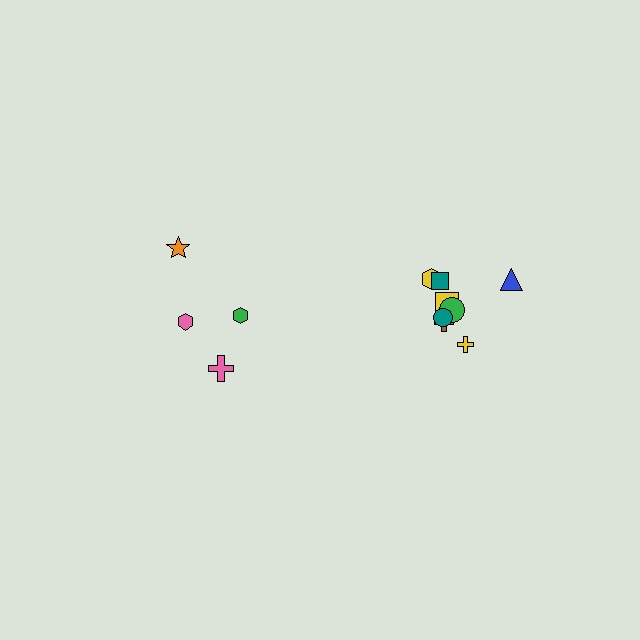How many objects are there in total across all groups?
There are 12 objects.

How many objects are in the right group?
There are 8 objects.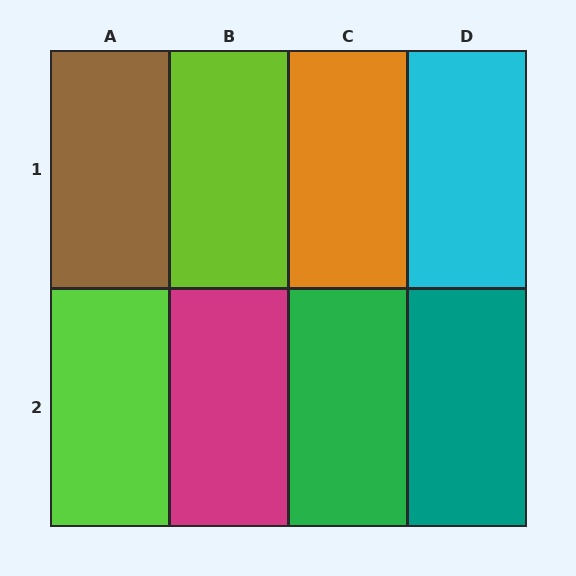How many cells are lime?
2 cells are lime.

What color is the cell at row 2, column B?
Magenta.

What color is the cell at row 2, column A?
Lime.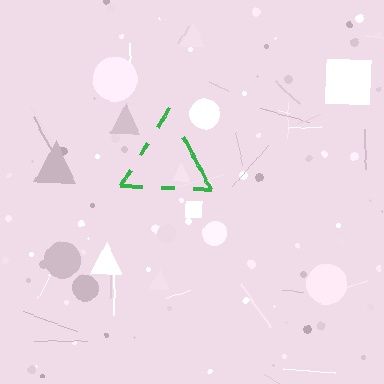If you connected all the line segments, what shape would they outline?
They would outline a triangle.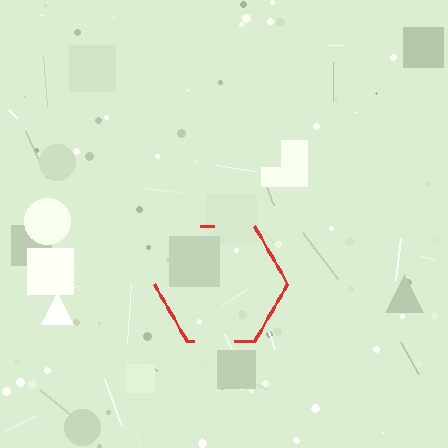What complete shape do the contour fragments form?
The contour fragments form a hexagon.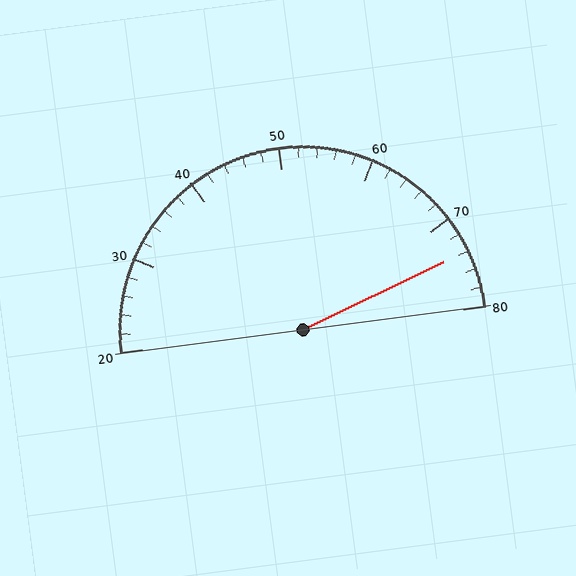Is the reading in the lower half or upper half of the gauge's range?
The reading is in the upper half of the range (20 to 80).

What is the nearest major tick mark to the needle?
The nearest major tick mark is 70.